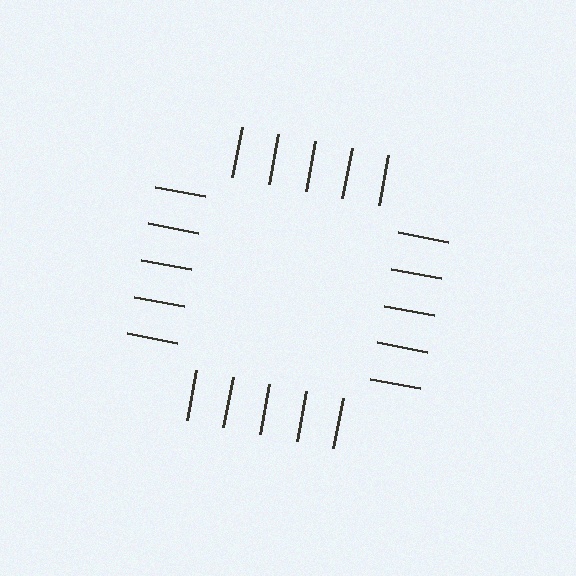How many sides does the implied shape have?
4 sides — the line-ends trace a square.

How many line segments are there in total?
20 — 5 along each of the 4 edges.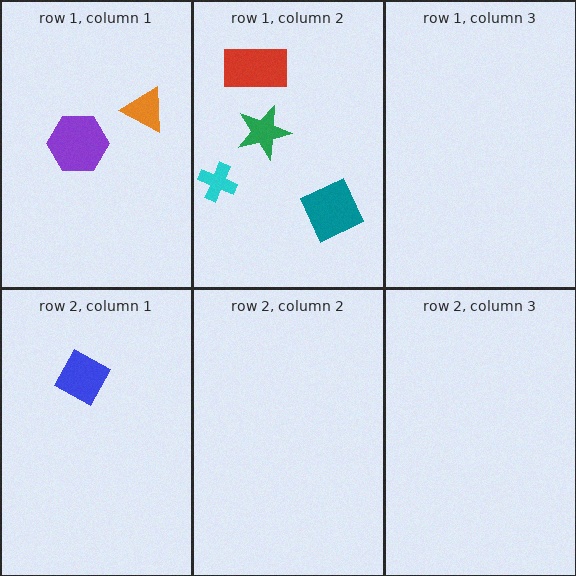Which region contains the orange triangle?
The row 1, column 1 region.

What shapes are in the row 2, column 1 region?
The blue diamond.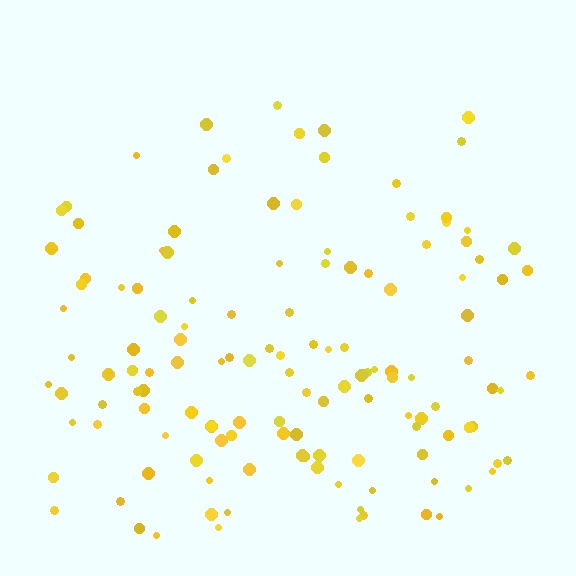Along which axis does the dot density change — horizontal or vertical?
Vertical.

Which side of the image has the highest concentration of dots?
The bottom.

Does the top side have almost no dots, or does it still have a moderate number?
Still a moderate number, just noticeably fewer than the bottom.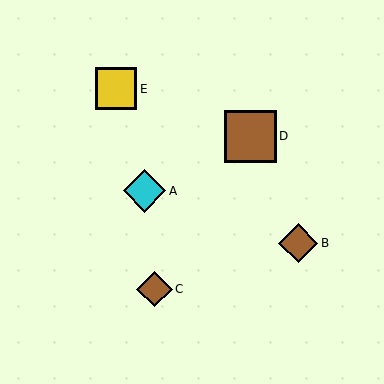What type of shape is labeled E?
Shape E is a yellow square.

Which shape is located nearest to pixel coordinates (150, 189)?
The cyan diamond (labeled A) at (144, 191) is nearest to that location.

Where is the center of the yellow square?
The center of the yellow square is at (116, 89).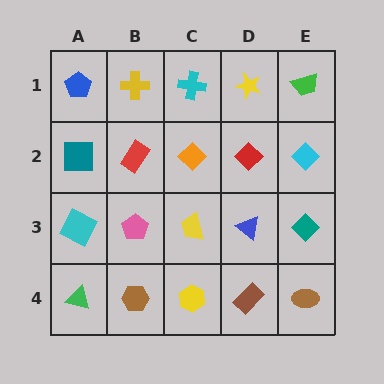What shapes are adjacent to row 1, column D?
A red diamond (row 2, column D), a cyan cross (row 1, column C), a green trapezoid (row 1, column E).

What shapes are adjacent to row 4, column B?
A pink pentagon (row 3, column B), a green triangle (row 4, column A), a yellow hexagon (row 4, column C).